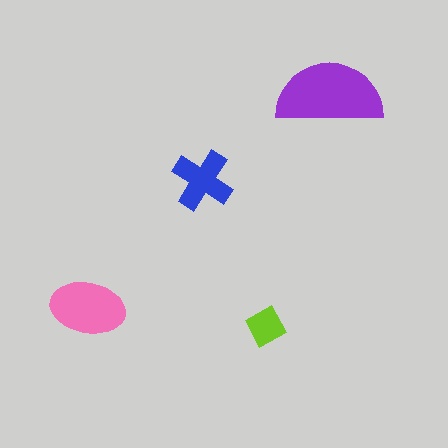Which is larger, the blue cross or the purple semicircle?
The purple semicircle.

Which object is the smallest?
The lime diamond.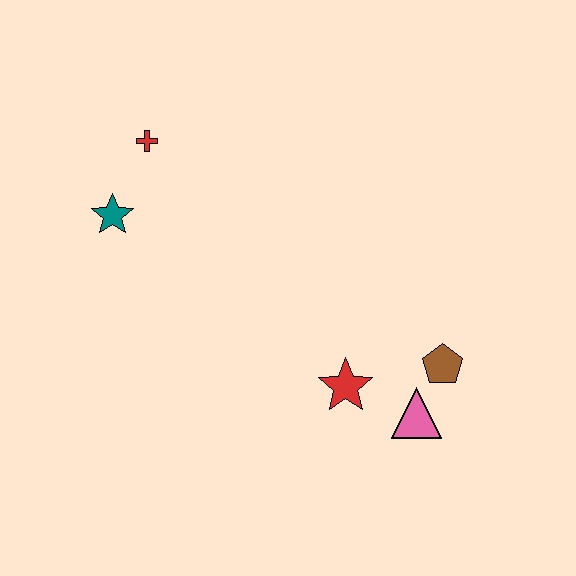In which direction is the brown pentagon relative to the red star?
The brown pentagon is to the right of the red star.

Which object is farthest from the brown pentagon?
The red cross is farthest from the brown pentagon.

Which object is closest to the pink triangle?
The brown pentagon is closest to the pink triangle.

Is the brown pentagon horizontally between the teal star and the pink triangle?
No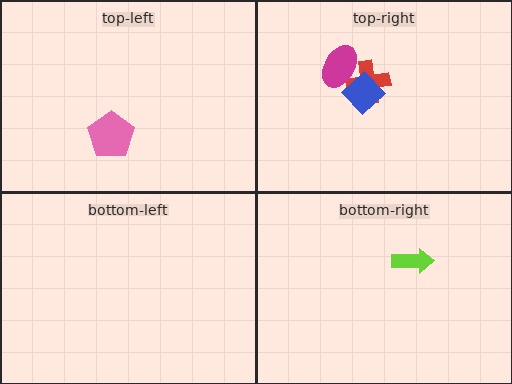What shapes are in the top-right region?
The red cross, the magenta ellipse, the blue diamond.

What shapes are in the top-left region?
The pink pentagon.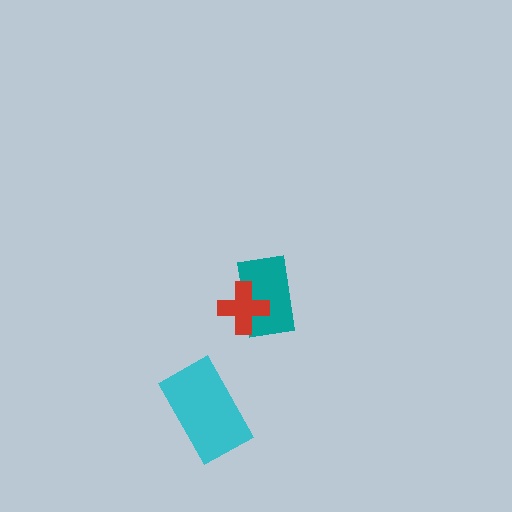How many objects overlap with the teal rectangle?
1 object overlaps with the teal rectangle.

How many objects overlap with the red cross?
1 object overlaps with the red cross.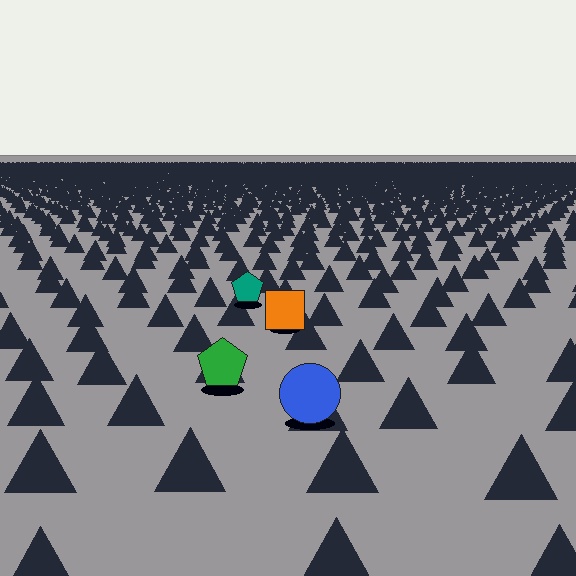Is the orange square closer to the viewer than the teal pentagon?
Yes. The orange square is closer — you can tell from the texture gradient: the ground texture is coarser near it.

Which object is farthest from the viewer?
The teal pentagon is farthest from the viewer. It appears smaller and the ground texture around it is denser.